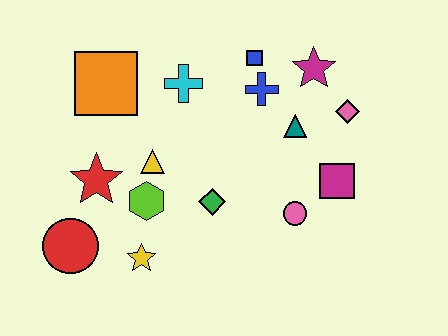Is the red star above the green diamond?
Yes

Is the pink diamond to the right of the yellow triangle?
Yes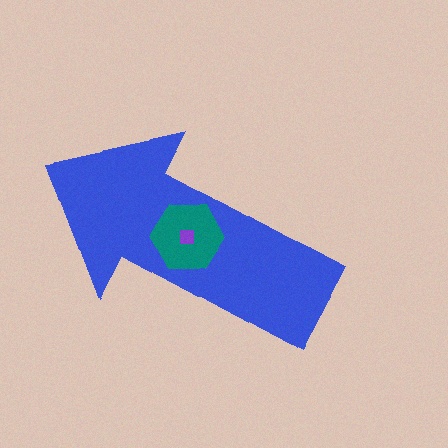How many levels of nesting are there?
3.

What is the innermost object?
The purple square.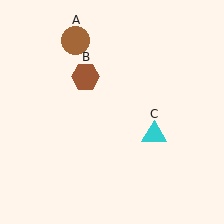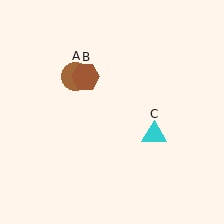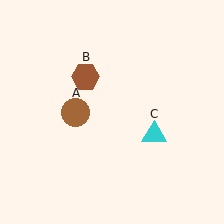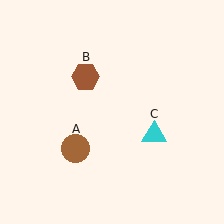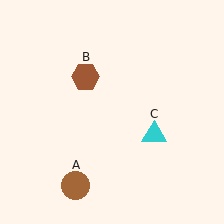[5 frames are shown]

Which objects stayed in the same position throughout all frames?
Brown hexagon (object B) and cyan triangle (object C) remained stationary.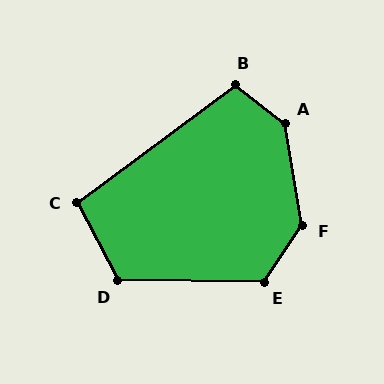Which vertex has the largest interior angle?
A, at approximately 137 degrees.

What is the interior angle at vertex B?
Approximately 106 degrees (obtuse).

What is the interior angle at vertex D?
Approximately 118 degrees (obtuse).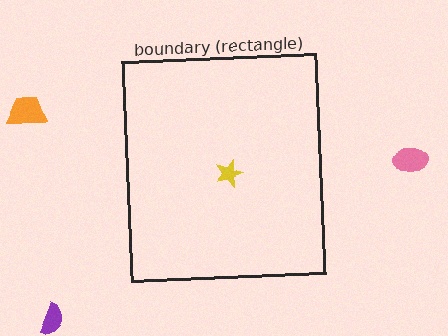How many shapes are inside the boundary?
1 inside, 3 outside.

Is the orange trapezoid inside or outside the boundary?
Outside.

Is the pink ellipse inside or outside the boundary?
Outside.